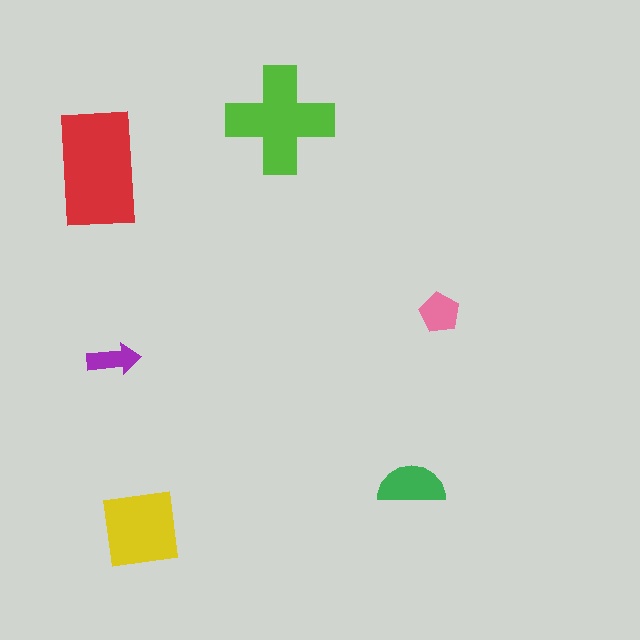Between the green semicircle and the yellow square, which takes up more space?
The yellow square.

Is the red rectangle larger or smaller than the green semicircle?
Larger.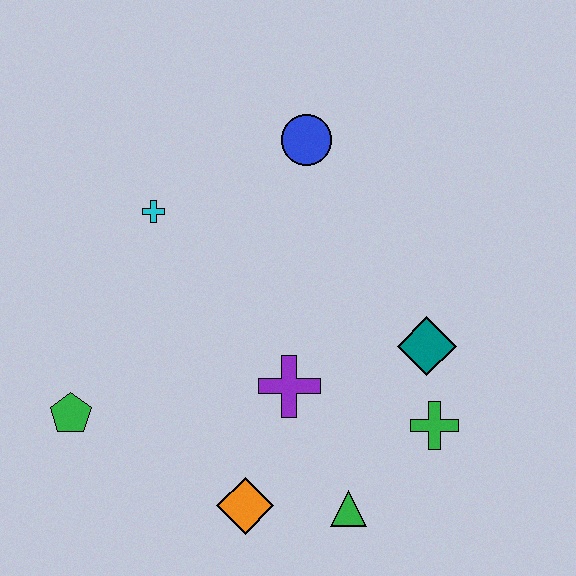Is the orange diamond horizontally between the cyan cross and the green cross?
Yes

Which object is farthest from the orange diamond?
The blue circle is farthest from the orange diamond.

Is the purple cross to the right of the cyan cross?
Yes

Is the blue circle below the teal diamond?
No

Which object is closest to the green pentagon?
The orange diamond is closest to the green pentagon.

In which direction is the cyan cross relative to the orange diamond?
The cyan cross is above the orange diamond.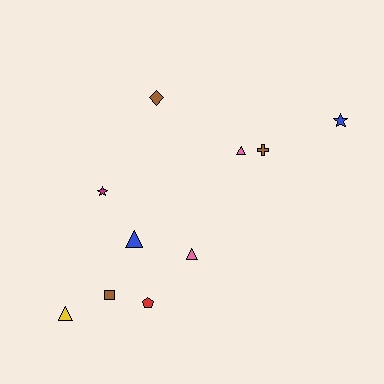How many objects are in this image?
There are 10 objects.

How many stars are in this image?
There are 2 stars.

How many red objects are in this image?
There is 1 red object.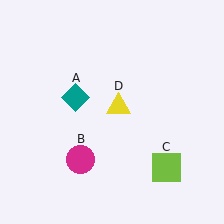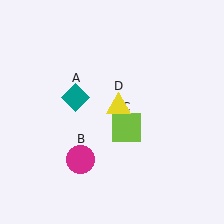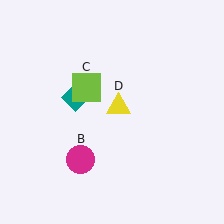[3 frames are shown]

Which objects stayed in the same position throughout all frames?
Teal diamond (object A) and magenta circle (object B) and yellow triangle (object D) remained stationary.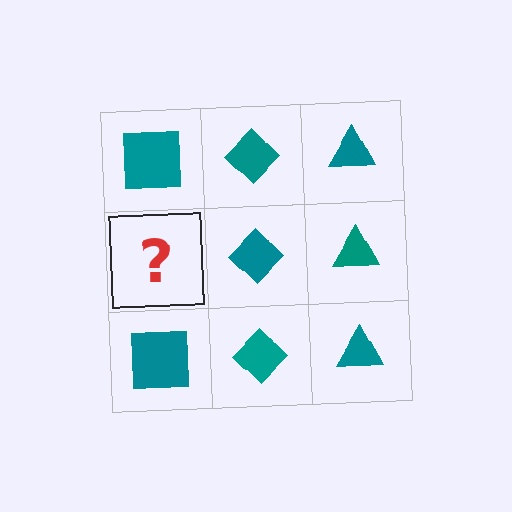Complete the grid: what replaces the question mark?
The question mark should be replaced with a teal square.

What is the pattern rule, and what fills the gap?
The rule is that each column has a consistent shape. The gap should be filled with a teal square.